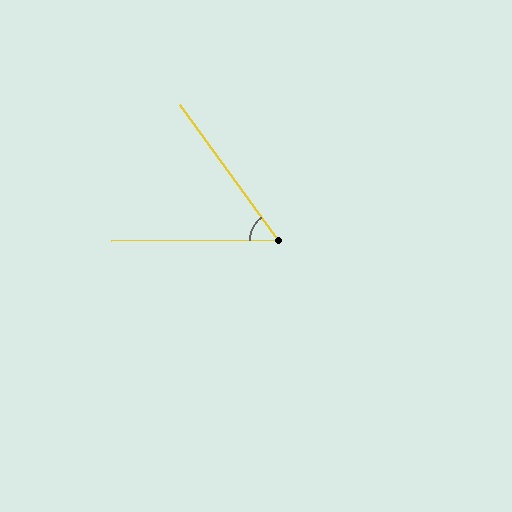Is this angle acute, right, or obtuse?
It is acute.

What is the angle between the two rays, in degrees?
Approximately 54 degrees.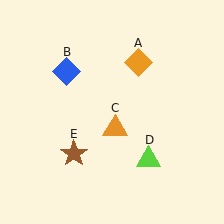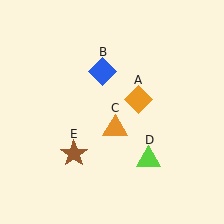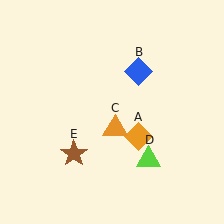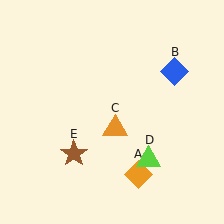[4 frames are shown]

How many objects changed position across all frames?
2 objects changed position: orange diamond (object A), blue diamond (object B).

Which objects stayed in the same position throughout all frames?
Orange triangle (object C) and lime triangle (object D) and brown star (object E) remained stationary.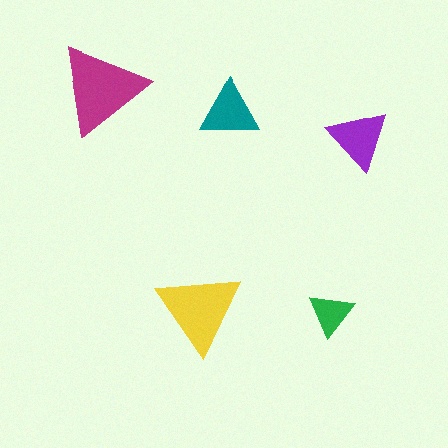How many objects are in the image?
There are 5 objects in the image.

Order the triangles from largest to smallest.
the magenta one, the yellow one, the purple one, the teal one, the green one.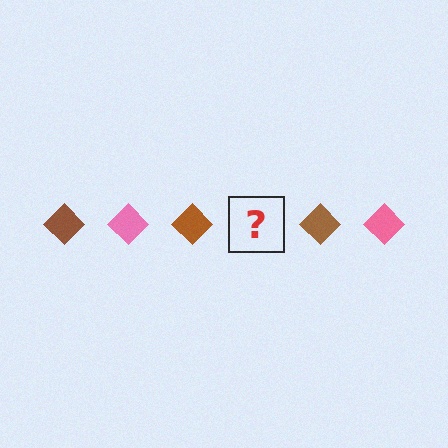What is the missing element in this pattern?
The missing element is a pink diamond.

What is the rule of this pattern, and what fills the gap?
The rule is that the pattern cycles through brown, pink diamonds. The gap should be filled with a pink diamond.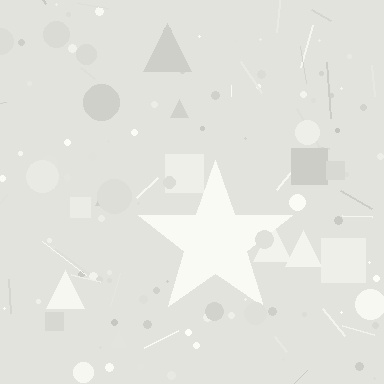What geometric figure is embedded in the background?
A star is embedded in the background.